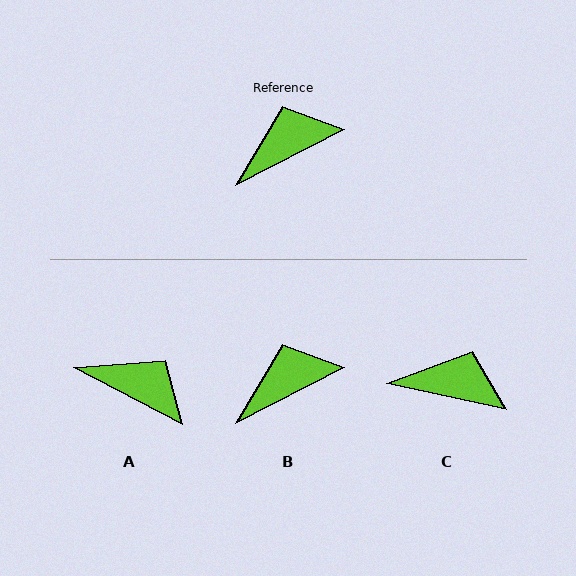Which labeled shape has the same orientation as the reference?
B.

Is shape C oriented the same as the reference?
No, it is off by about 39 degrees.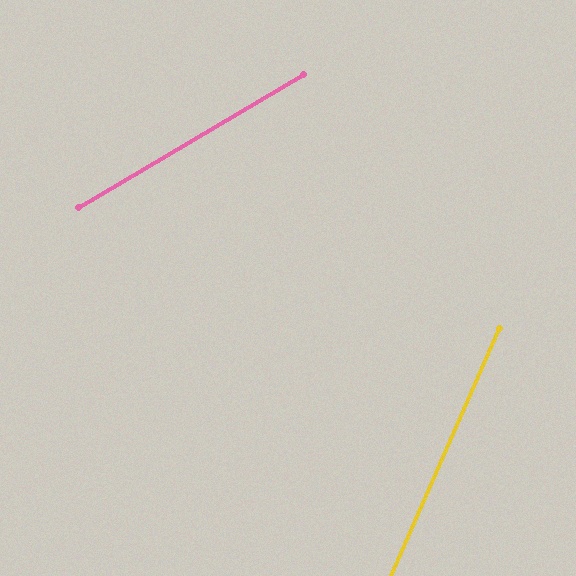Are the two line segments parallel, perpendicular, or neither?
Neither parallel nor perpendicular — they differ by about 36°.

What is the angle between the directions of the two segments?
Approximately 36 degrees.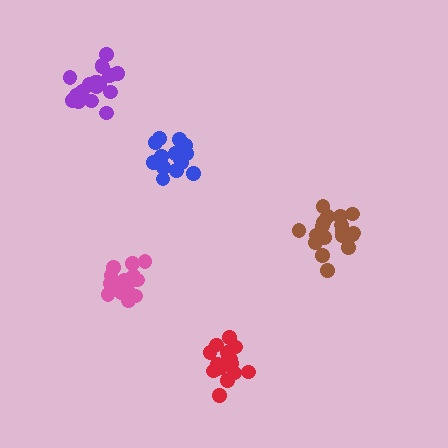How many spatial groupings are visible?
There are 5 spatial groupings.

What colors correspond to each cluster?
The clusters are colored: purple, blue, red, brown, pink.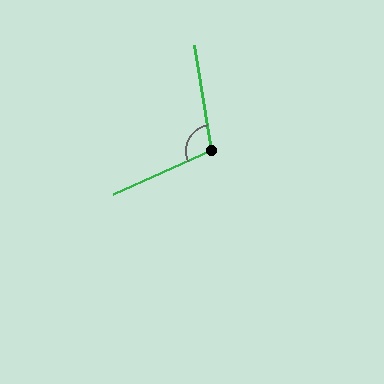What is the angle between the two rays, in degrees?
Approximately 105 degrees.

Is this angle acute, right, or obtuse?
It is obtuse.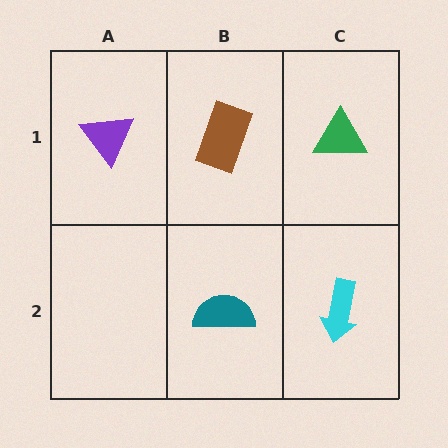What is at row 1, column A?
A purple triangle.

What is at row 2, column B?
A teal semicircle.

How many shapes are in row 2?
2 shapes.